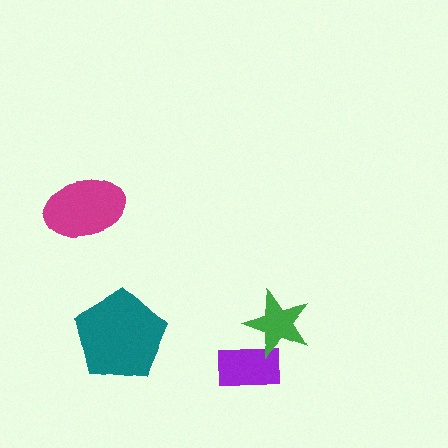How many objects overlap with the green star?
1 object overlaps with the green star.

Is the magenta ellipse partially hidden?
No, no other shape covers it.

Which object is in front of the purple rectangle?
The green star is in front of the purple rectangle.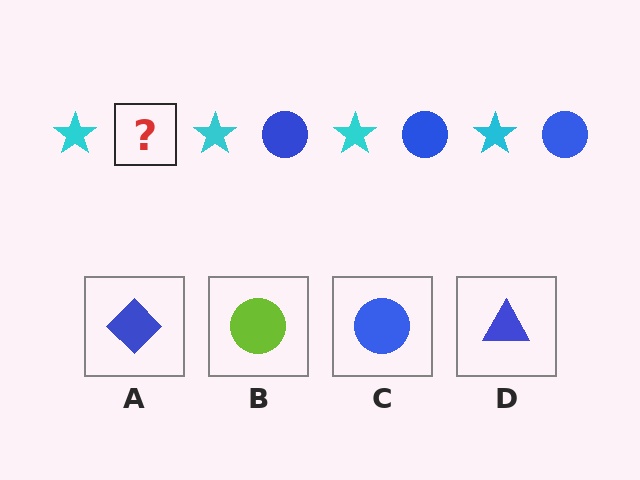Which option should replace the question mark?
Option C.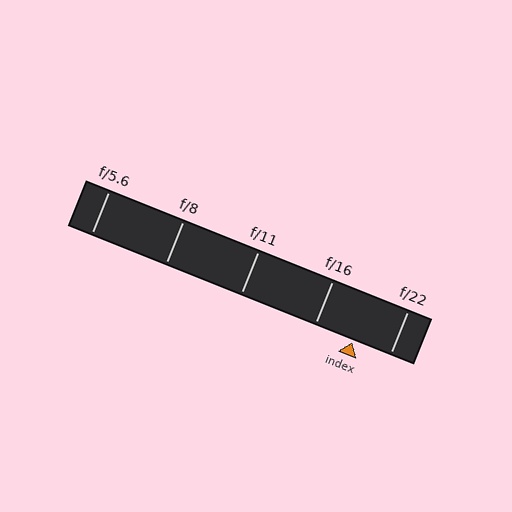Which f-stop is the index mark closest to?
The index mark is closest to f/22.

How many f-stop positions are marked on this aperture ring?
There are 5 f-stop positions marked.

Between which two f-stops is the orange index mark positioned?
The index mark is between f/16 and f/22.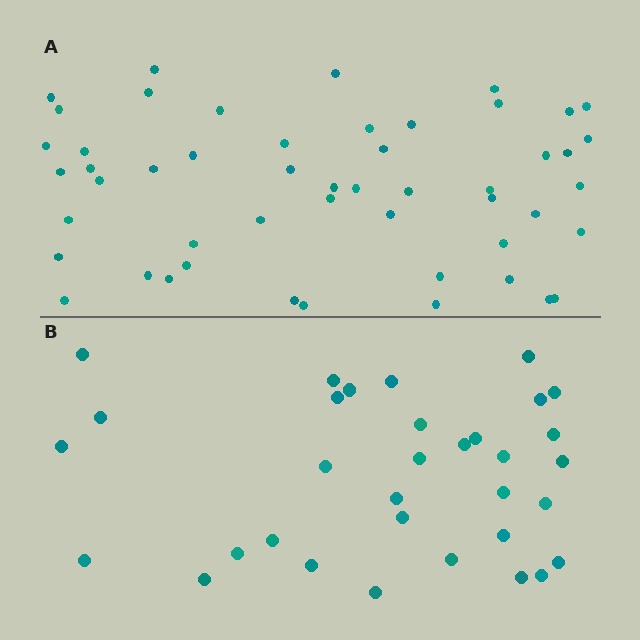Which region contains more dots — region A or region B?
Region A (the top region) has more dots.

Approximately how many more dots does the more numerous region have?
Region A has approximately 20 more dots than region B.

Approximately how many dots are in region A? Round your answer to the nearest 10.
About 50 dots. (The exact count is 51, which rounds to 50.)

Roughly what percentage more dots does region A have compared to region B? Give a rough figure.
About 55% more.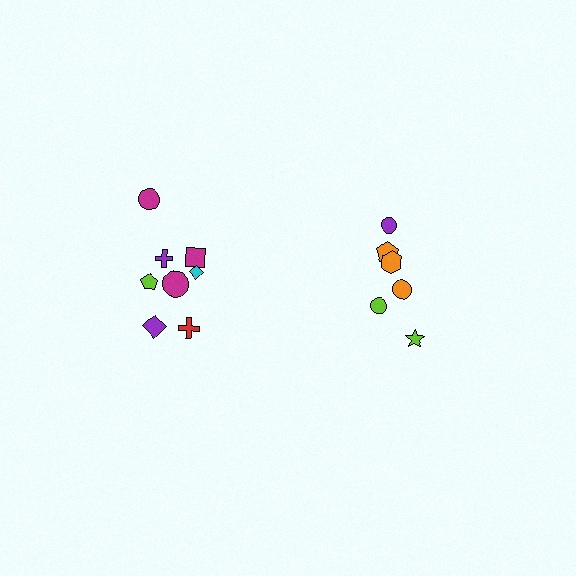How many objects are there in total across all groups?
There are 14 objects.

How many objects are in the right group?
There are 6 objects.